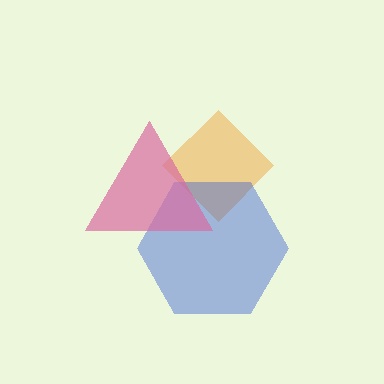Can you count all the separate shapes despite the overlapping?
Yes, there are 3 separate shapes.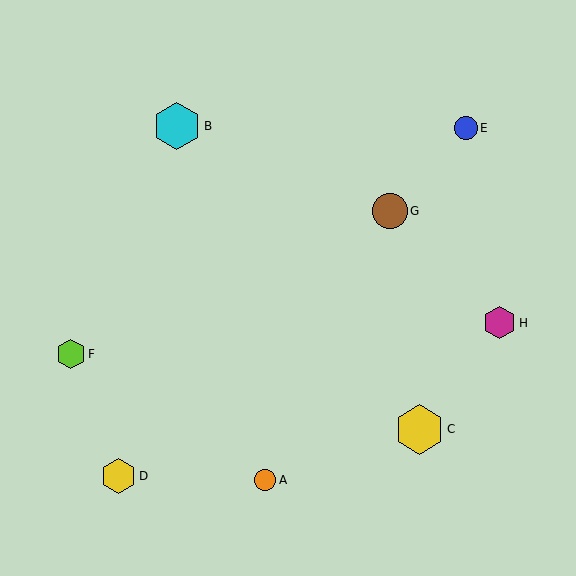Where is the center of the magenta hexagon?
The center of the magenta hexagon is at (500, 323).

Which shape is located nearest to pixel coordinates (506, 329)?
The magenta hexagon (labeled H) at (500, 323) is nearest to that location.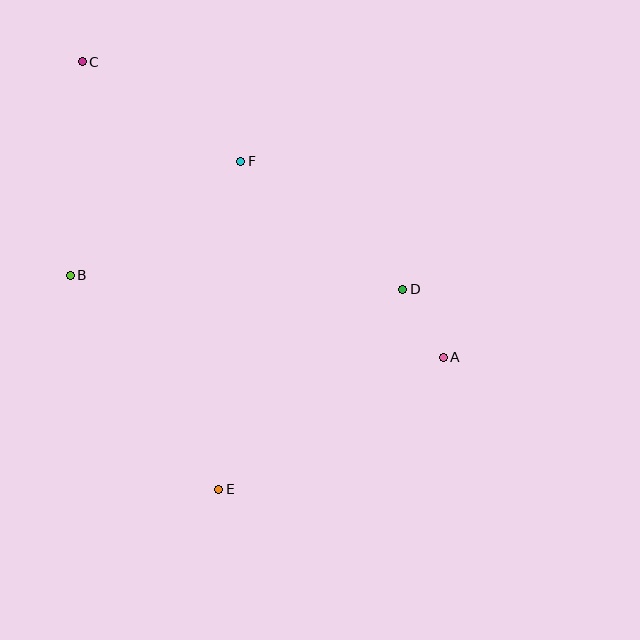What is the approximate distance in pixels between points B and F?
The distance between B and F is approximately 205 pixels.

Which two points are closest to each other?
Points A and D are closest to each other.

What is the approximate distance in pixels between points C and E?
The distance between C and E is approximately 449 pixels.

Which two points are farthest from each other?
Points A and C are farthest from each other.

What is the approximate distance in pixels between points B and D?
The distance between B and D is approximately 333 pixels.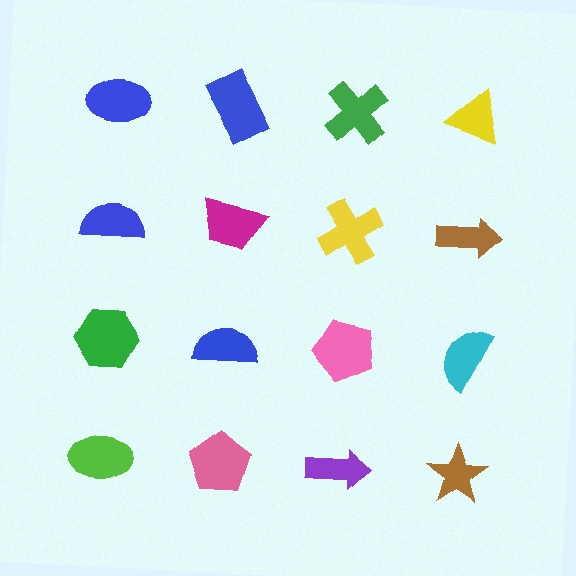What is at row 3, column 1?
A green hexagon.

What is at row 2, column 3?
A yellow cross.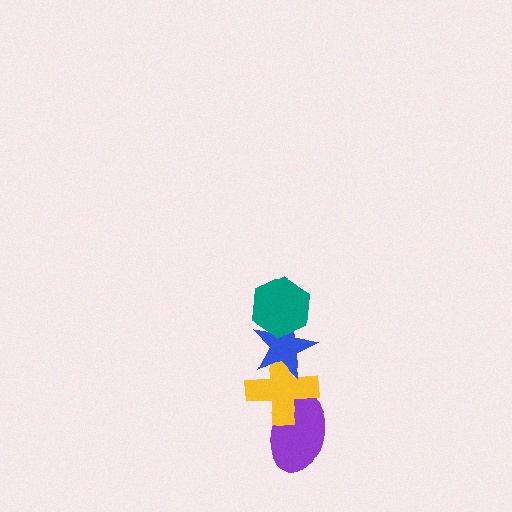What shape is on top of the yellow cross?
The blue star is on top of the yellow cross.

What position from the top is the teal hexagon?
The teal hexagon is 1st from the top.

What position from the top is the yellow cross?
The yellow cross is 3rd from the top.